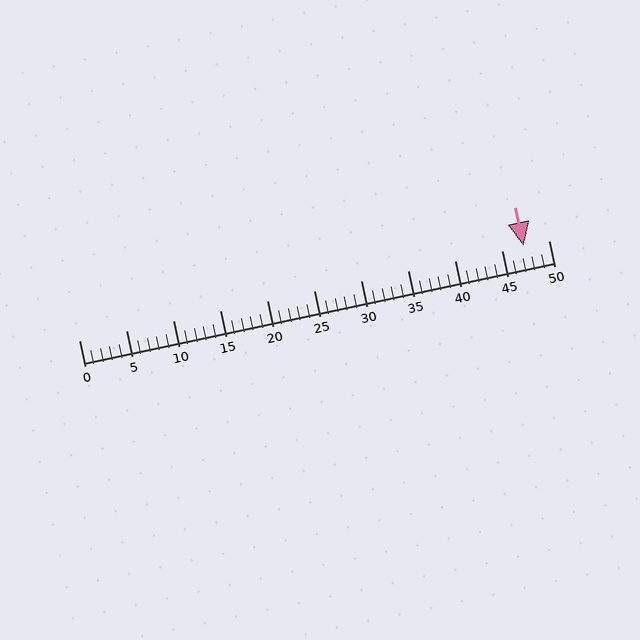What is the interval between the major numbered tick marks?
The major tick marks are spaced 5 units apart.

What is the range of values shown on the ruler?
The ruler shows values from 0 to 50.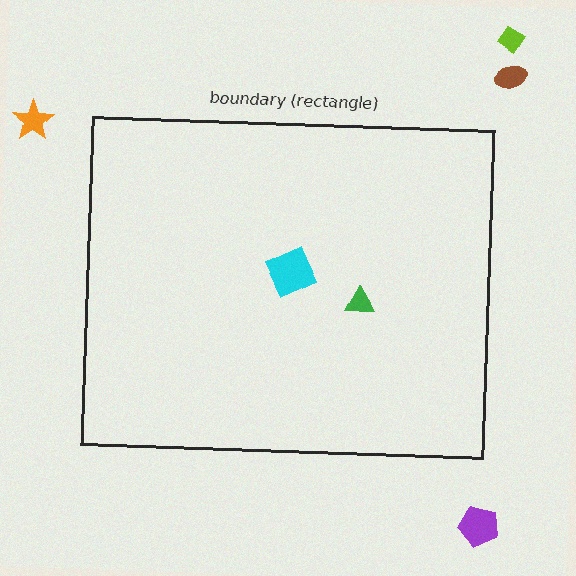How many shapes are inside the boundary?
2 inside, 4 outside.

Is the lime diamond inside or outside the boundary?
Outside.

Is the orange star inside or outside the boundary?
Outside.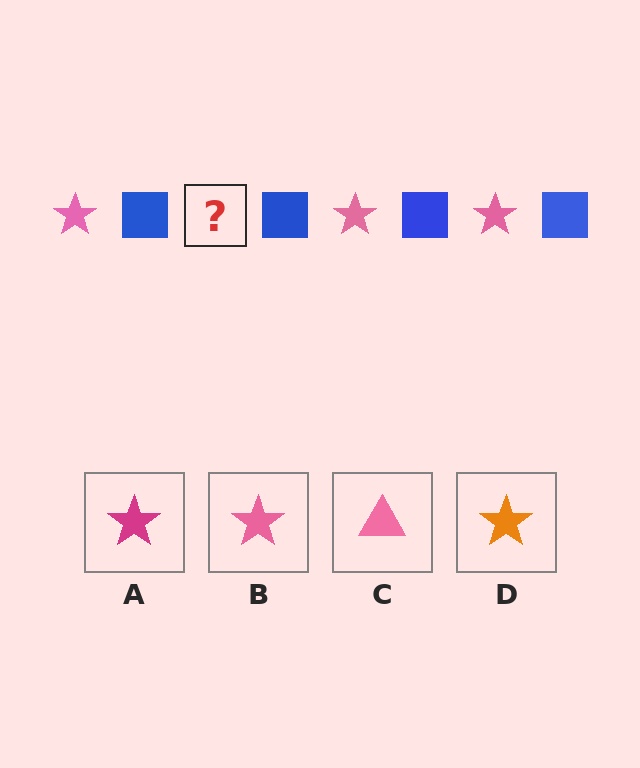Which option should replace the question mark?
Option B.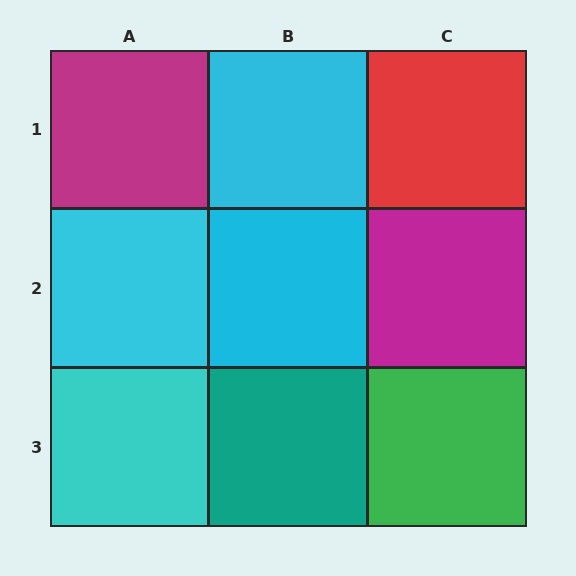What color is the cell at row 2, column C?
Magenta.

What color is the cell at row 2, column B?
Cyan.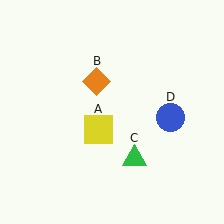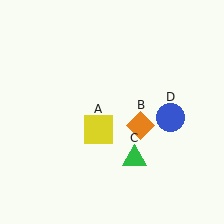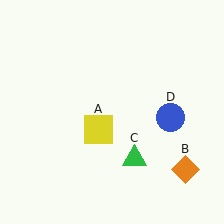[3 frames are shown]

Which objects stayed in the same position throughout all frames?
Yellow square (object A) and green triangle (object C) and blue circle (object D) remained stationary.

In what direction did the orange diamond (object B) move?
The orange diamond (object B) moved down and to the right.